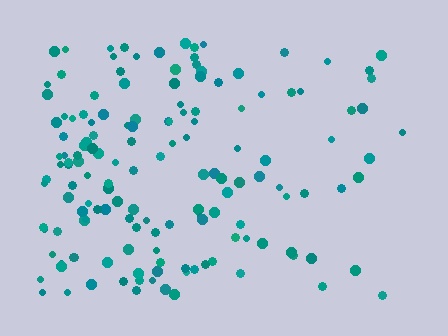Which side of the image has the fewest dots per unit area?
The right.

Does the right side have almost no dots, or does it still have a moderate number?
Still a moderate number, just noticeably fewer than the left.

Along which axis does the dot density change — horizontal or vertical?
Horizontal.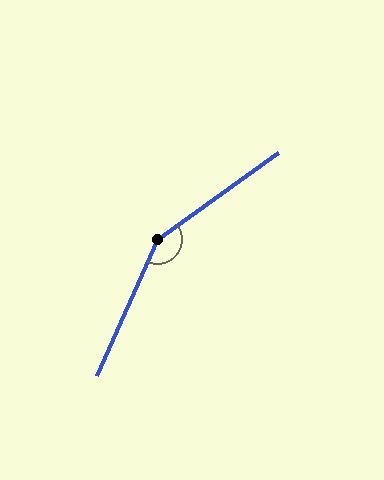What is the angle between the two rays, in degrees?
Approximately 150 degrees.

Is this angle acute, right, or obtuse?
It is obtuse.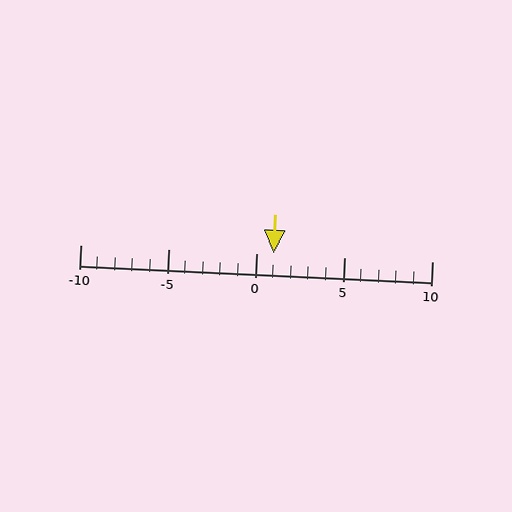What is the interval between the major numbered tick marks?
The major tick marks are spaced 5 units apart.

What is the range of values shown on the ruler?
The ruler shows values from -10 to 10.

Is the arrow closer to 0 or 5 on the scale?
The arrow is closer to 0.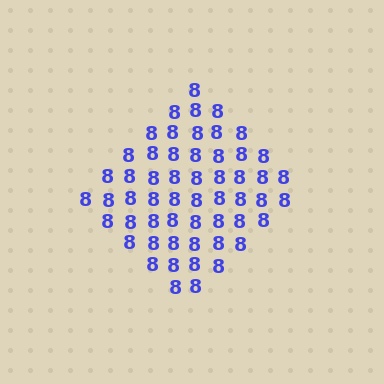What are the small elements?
The small elements are digit 8's.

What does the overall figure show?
The overall figure shows a diamond.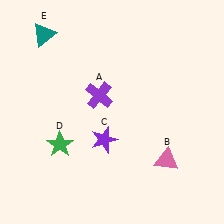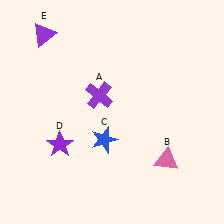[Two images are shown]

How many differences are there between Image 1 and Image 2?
There are 3 differences between the two images.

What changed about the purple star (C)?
In Image 1, C is purple. In Image 2, it changed to blue.